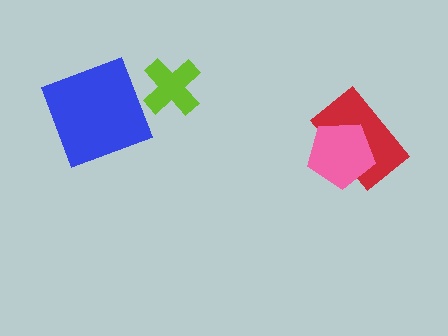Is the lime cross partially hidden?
No, no other shape covers it.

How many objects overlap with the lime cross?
0 objects overlap with the lime cross.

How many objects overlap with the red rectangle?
1 object overlaps with the red rectangle.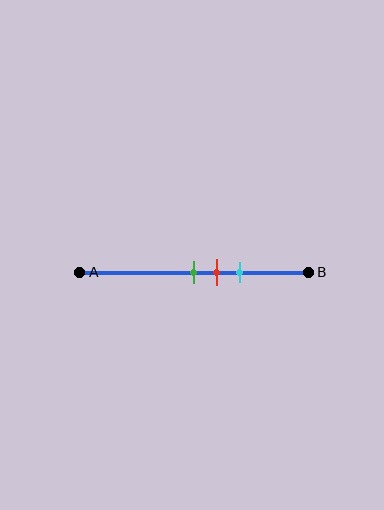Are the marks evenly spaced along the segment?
Yes, the marks are approximately evenly spaced.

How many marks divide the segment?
There are 3 marks dividing the segment.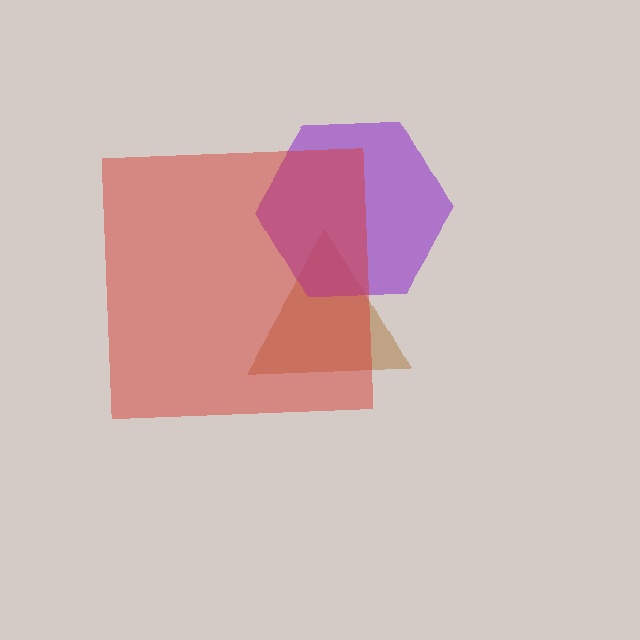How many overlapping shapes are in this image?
There are 3 overlapping shapes in the image.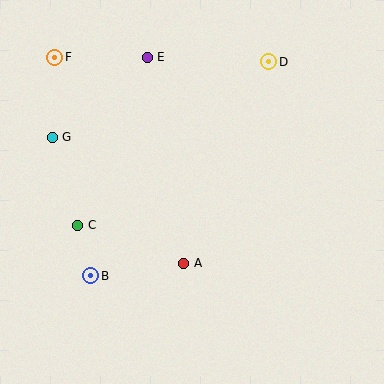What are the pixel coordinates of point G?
Point G is at (52, 137).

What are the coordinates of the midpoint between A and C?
The midpoint between A and C is at (131, 244).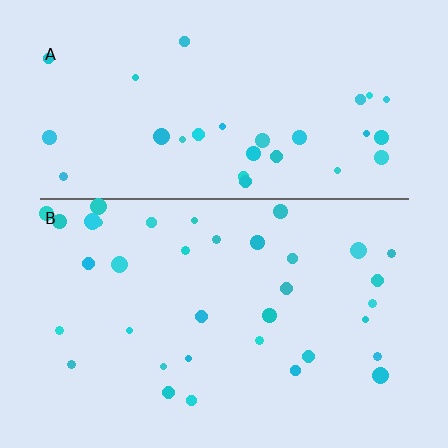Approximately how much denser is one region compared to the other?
Approximately 1.2× — region B over region A.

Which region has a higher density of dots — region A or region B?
B (the bottom).